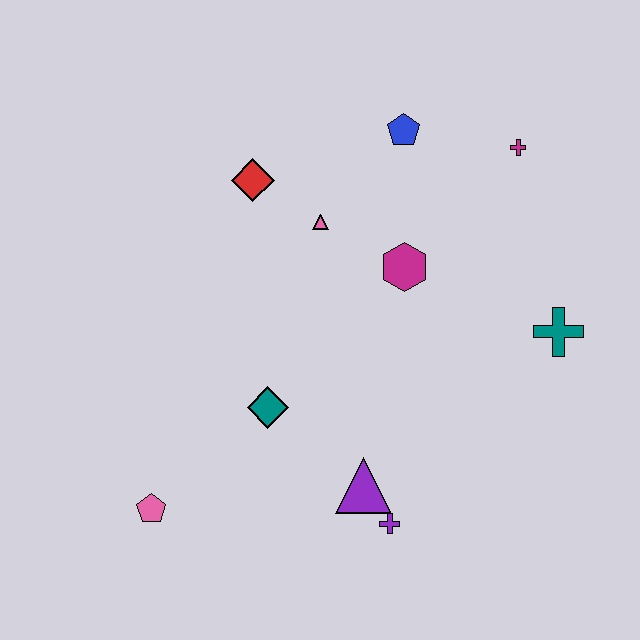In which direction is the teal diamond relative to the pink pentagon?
The teal diamond is to the right of the pink pentagon.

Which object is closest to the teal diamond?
The purple triangle is closest to the teal diamond.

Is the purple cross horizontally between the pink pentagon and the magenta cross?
Yes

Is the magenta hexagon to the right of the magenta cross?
No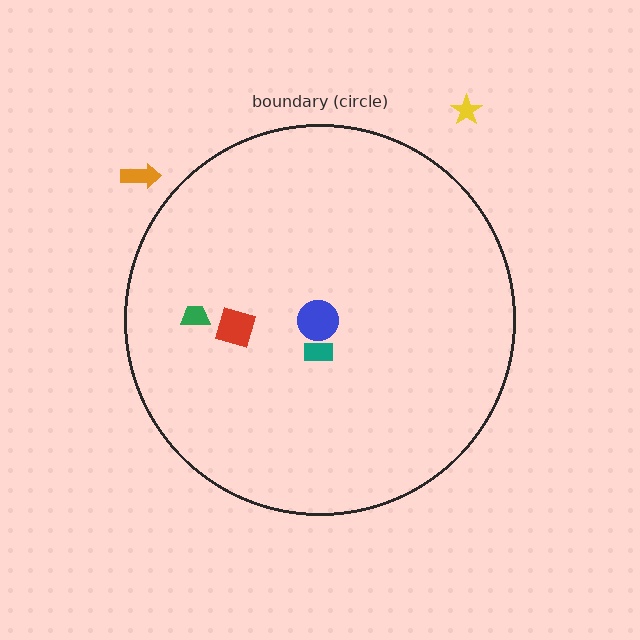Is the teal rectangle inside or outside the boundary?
Inside.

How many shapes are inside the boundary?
4 inside, 2 outside.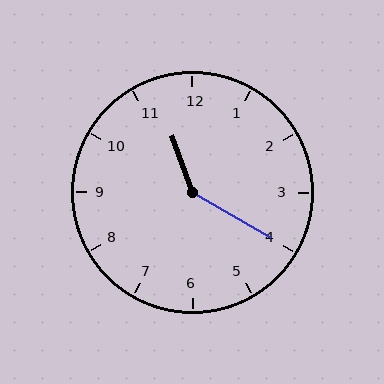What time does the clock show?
11:20.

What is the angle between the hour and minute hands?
Approximately 140 degrees.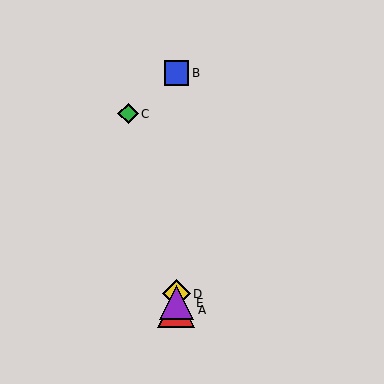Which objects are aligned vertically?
Objects A, B, D, E are aligned vertically.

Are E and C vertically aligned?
No, E is at x≈176 and C is at x≈128.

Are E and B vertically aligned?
Yes, both are at x≈176.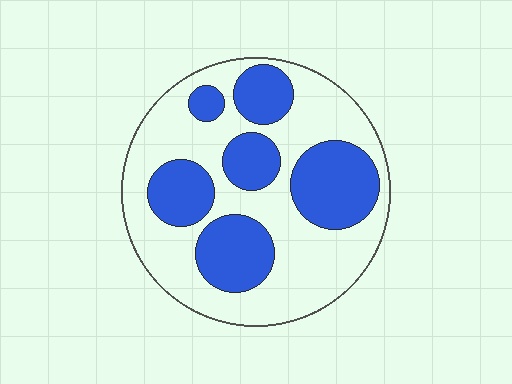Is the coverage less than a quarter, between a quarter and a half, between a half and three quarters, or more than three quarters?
Between a quarter and a half.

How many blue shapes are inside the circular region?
6.